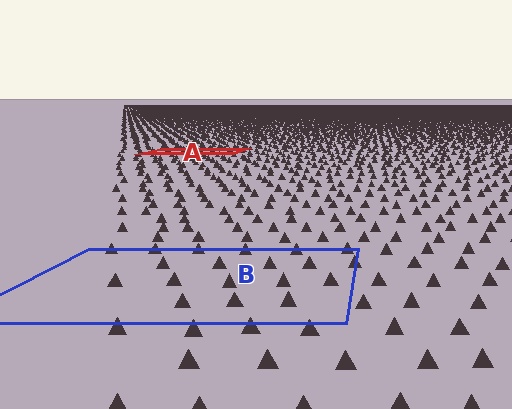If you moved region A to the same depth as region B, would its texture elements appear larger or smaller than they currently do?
They would appear larger. At a closer depth, the same texture elements are projected at a bigger on-screen size.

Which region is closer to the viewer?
Region B is closer. The texture elements there are larger and more spread out.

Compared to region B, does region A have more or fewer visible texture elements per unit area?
Region A has more texture elements per unit area — they are packed more densely because it is farther away.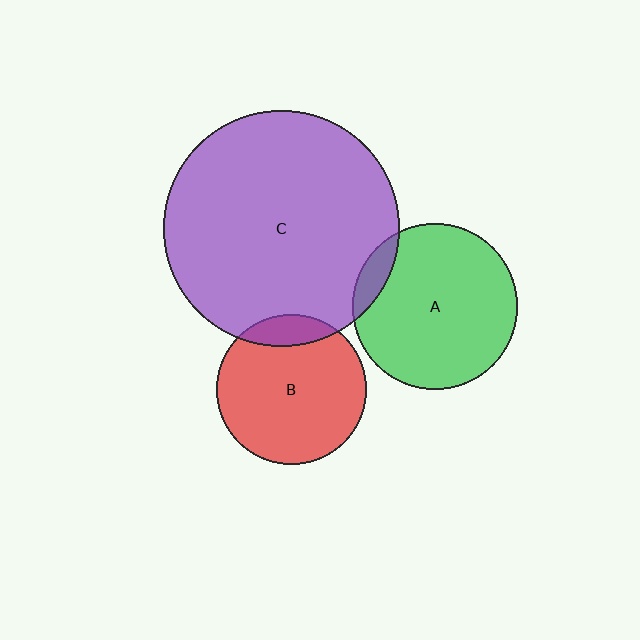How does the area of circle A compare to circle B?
Approximately 1.2 times.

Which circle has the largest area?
Circle C (purple).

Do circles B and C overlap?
Yes.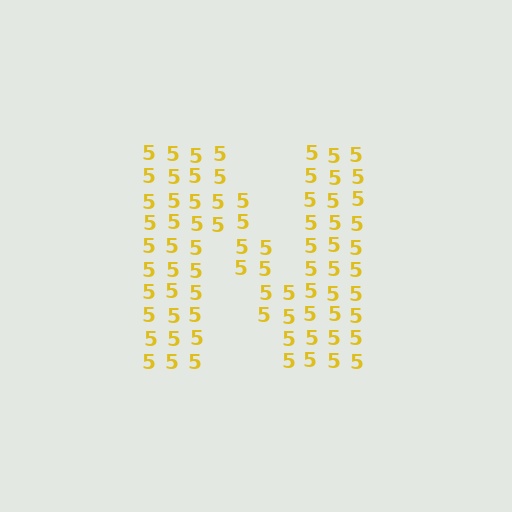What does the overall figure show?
The overall figure shows the letter N.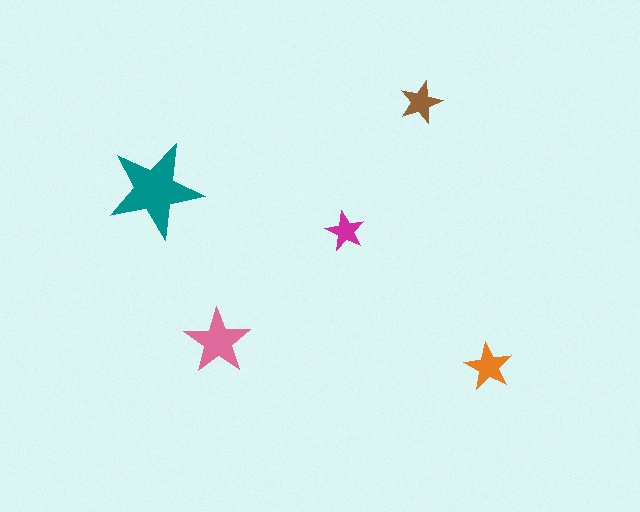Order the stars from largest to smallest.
the teal one, the pink one, the orange one, the brown one, the magenta one.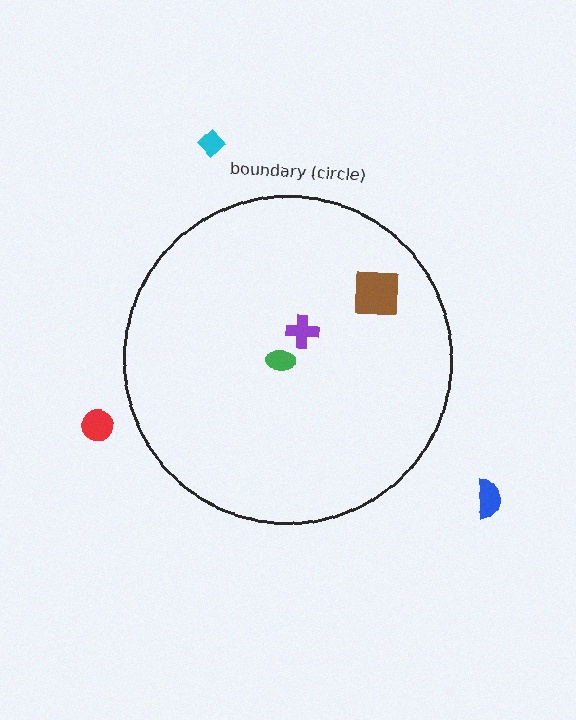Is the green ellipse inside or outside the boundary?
Inside.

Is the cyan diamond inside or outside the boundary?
Outside.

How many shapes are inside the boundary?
3 inside, 3 outside.